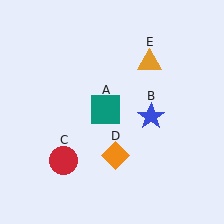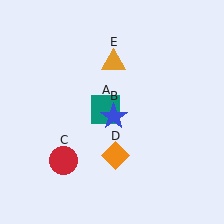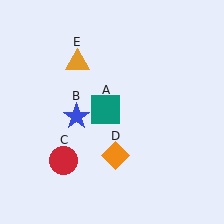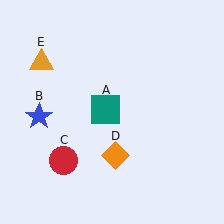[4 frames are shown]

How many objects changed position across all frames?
2 objects changed position: blue star (object B), orange triangle (object E).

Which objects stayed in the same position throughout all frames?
Teal square (object A) and red circle (object C) and orange diamond (object D) remained stationary.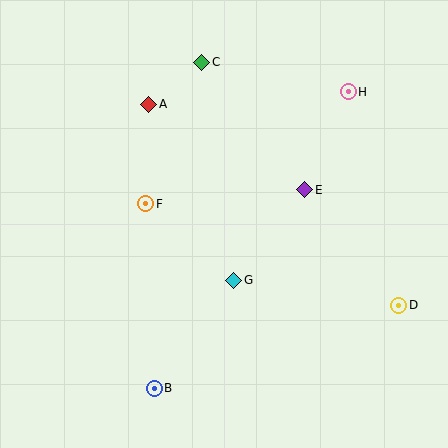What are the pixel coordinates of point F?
Point F is at (146, 204).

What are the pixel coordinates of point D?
Point D is at (399, 305).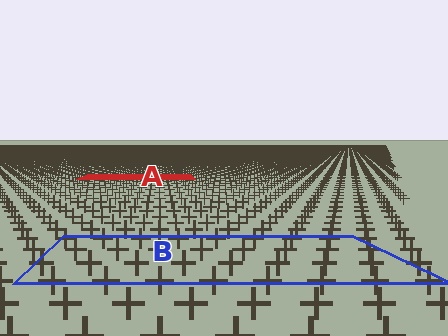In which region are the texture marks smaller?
The texture marks are smaller in region A, because it is farther away.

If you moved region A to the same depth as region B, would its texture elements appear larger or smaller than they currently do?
They would appear larger. At a closer depth, the same texture elements are projected at a bigger on-screen size.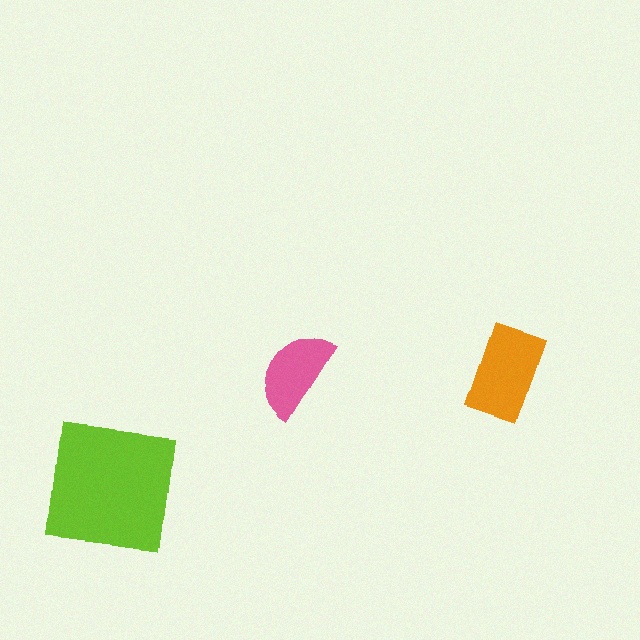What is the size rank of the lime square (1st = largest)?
1st.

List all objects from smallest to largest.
The pink semicircle, the orange rectangle, the lime square.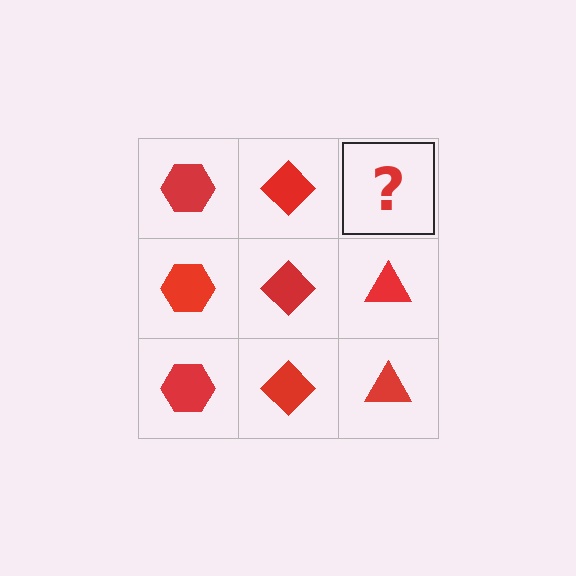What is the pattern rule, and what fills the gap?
The rule is that each column has a consistent shape. The gap should be filled with a red triangle.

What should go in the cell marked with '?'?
The missing cell should contain a red triangle.